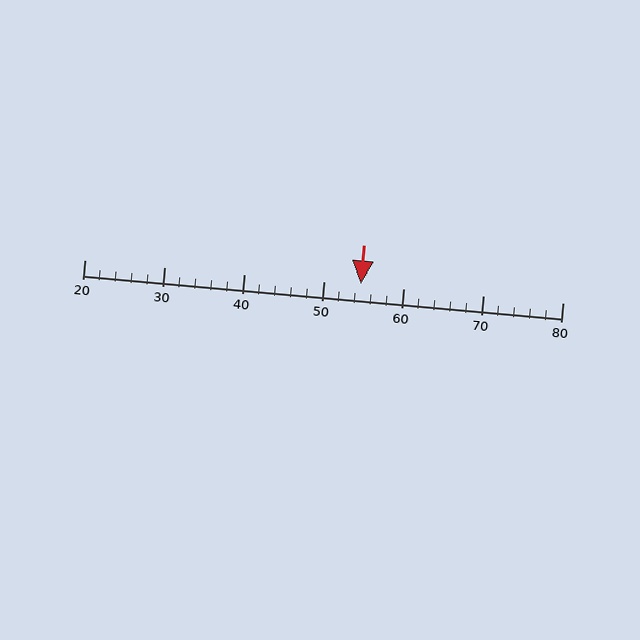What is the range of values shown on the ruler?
The ruler shows values from 20 to 80.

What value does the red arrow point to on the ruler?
The red arrow points to approximately 55.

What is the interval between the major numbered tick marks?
The major tick marks are spaced 10 units apart.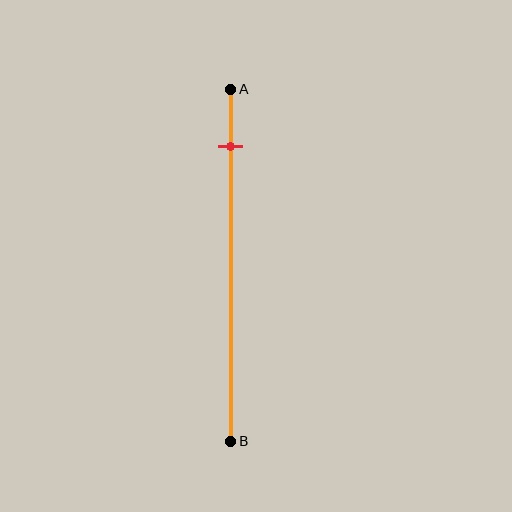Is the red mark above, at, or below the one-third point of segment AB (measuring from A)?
The red mark is above the one-third point of segment AB.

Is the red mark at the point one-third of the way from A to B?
No, the mark is at about 15% from A, not at the 33% one-third point.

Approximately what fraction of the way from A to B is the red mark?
The red mark is approximately 15% of the way from A to B.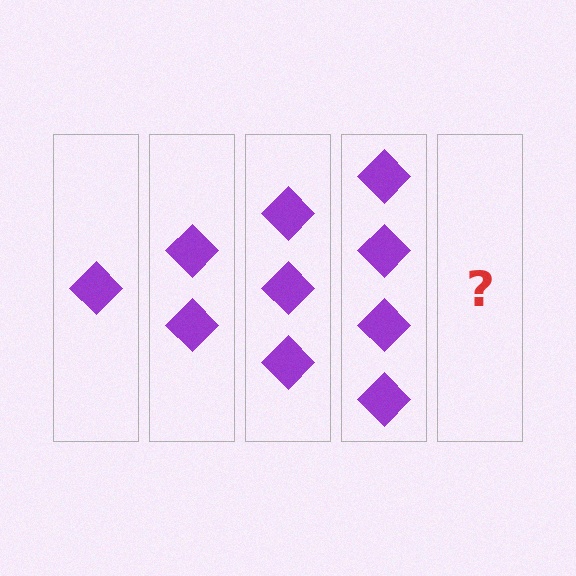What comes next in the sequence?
The next element should be 5 diamonds.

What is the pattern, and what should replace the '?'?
The pattern is that each step adds one more diamond. The '?' should be 5 diamonds.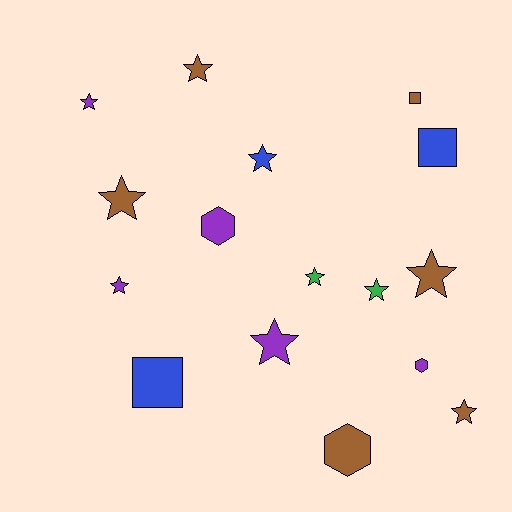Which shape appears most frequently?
Star, with 10 objects.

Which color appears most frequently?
Brown, with 6 objects.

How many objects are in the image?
There are 16 objects.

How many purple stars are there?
There are 3 purple stars.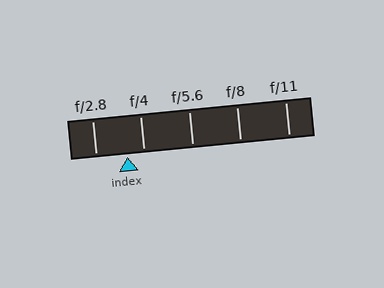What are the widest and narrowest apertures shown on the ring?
The widest aperture shown is f/2.8 and the narrowest is f/11.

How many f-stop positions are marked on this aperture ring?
There are 5 f-stop positions marked.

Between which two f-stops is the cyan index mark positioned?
The index mark is between f/2.8 and f/4.